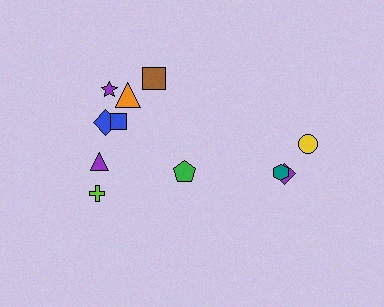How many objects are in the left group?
There are 7 objects.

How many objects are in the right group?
There are 4 objects.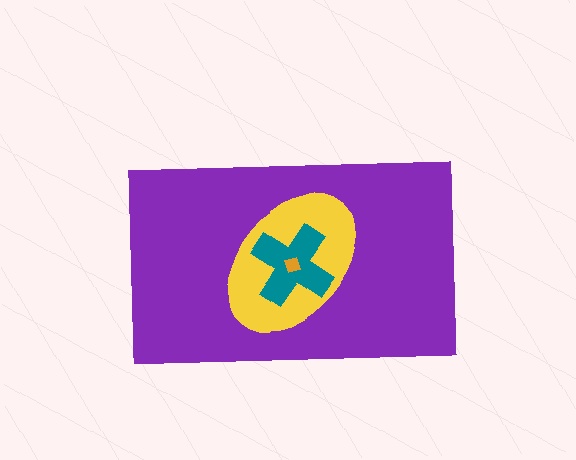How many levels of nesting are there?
4.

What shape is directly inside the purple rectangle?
The yellow ellipse.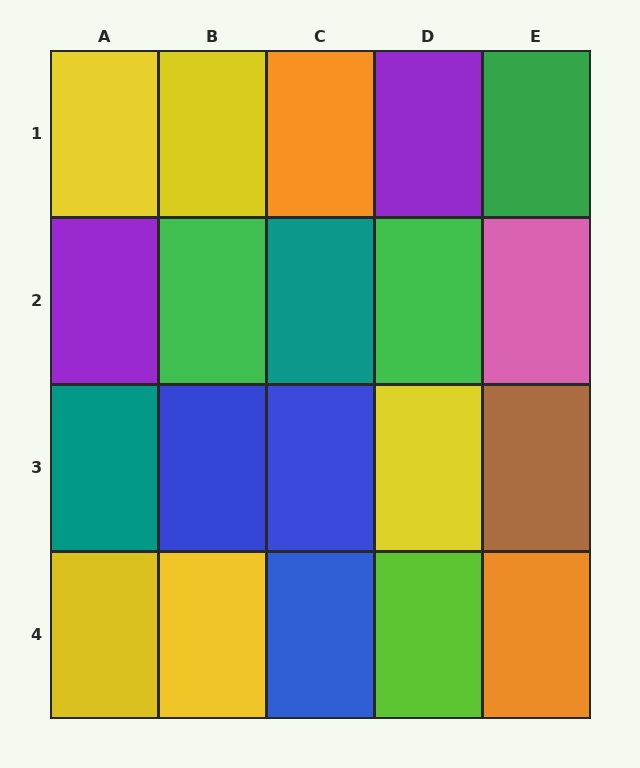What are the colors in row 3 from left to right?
Teal, blue, blue, yellow, brown.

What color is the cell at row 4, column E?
Orange.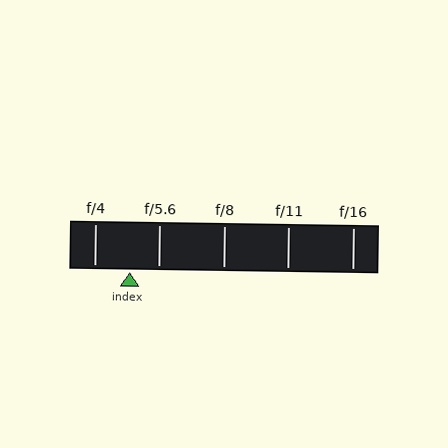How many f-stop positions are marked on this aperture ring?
There are 5 f-stop positions marked.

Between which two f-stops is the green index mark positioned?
The index mark is between f/4 and f/5.6.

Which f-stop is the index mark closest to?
The index mark is closest to f/5.6.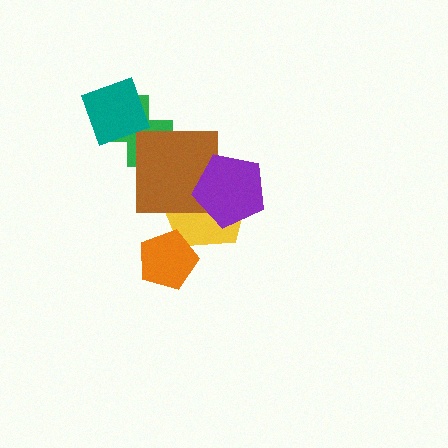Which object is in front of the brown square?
The purple pentagon is in front of the brown square.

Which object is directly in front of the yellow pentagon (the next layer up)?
The orange pentagon is directly in front of the yellow pentagon.